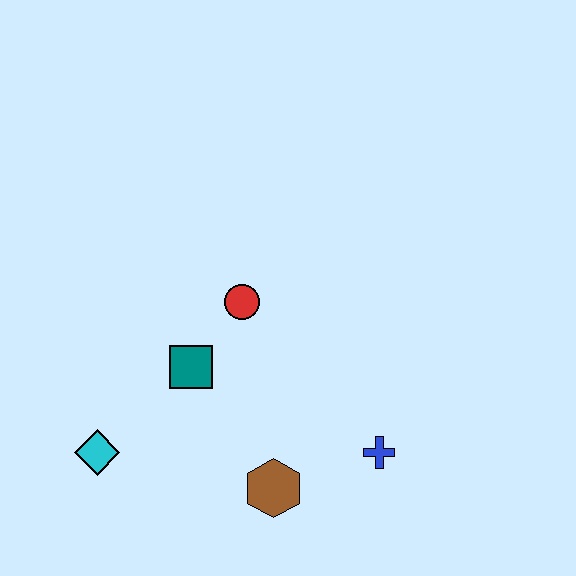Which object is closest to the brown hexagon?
The blue cross is closest to the brown hexagon.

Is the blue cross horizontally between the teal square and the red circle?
No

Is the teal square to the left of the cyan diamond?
No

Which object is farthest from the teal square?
The blue cross is farthest from the teal square.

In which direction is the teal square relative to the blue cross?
The teal square is to the left of the blue cross.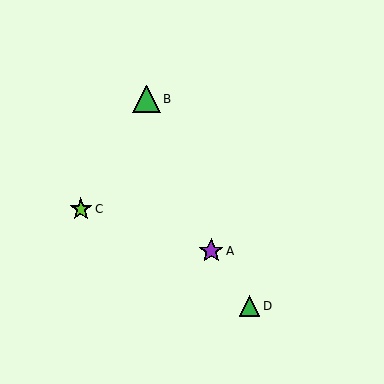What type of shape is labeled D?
Shape D is a green triangle.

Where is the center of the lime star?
The center of the lime star is at (81, 209).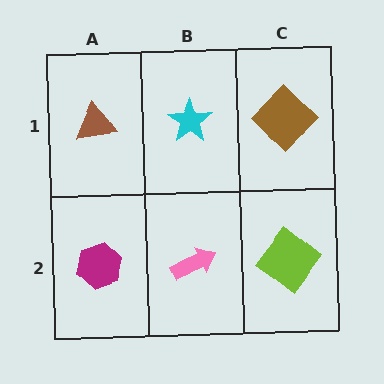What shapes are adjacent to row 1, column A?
A magenta hexagon (row 2, column A), a cyan star (row 1, column B).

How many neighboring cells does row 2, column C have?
2.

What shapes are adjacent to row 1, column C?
A lime diamond (row 2, column C), a cyan star (row 1, column B).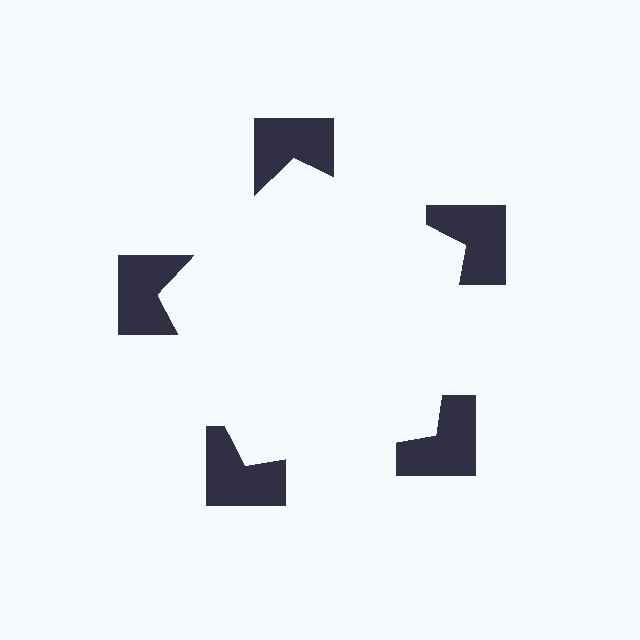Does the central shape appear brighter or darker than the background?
It typically appears slightly brighter than the background, even though no actual brightness change is drawn.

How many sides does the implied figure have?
5 sides.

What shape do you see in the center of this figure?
An illusory pentagon — its edges are inferred from the aligned wedge cuts in the notched squares, not physically drawn.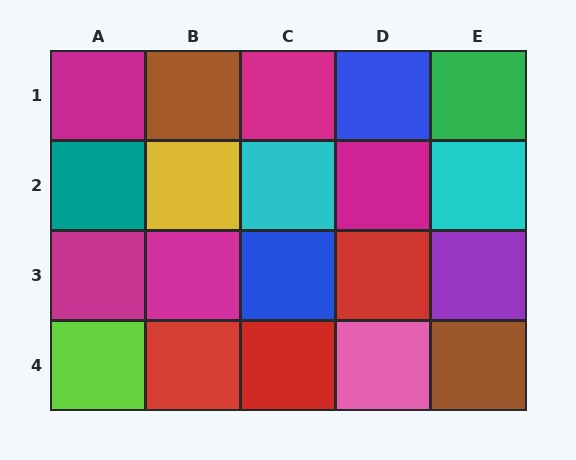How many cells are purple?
1 cell is purple.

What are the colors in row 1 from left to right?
Magenta, brown, magenta, blue, green.